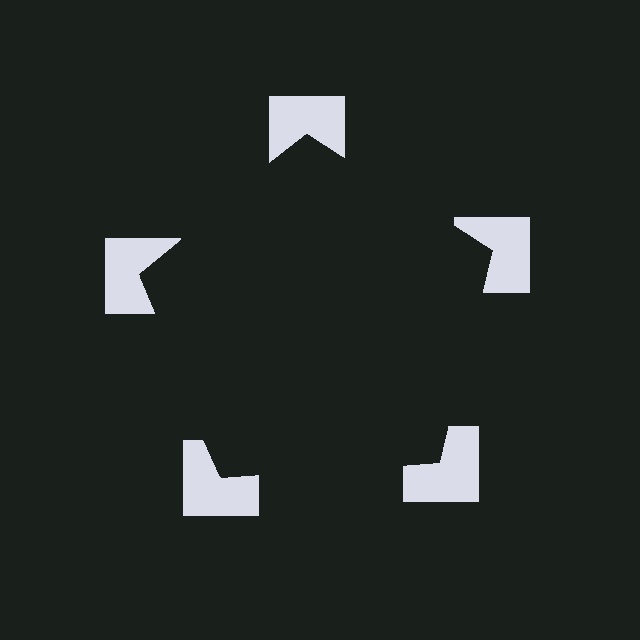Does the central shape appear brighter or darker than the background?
It typically appears slightly darker than the background, even though no actual brightness change is drawn.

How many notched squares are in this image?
There are 5 — one at each vertex of the illusory pentagon.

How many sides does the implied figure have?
5 sides.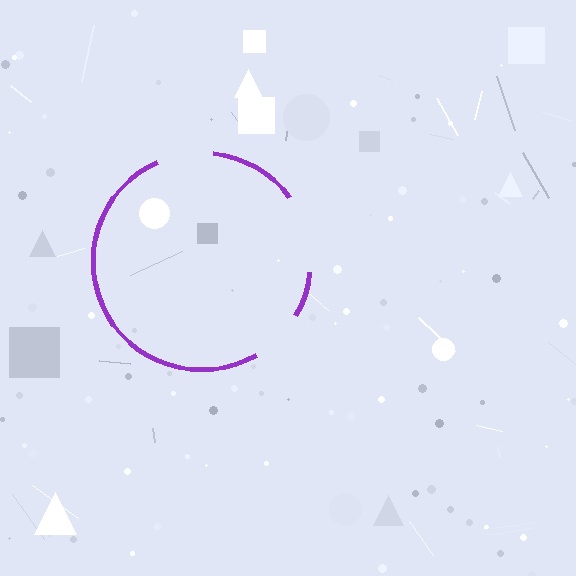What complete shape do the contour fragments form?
The contour fragments form a circle.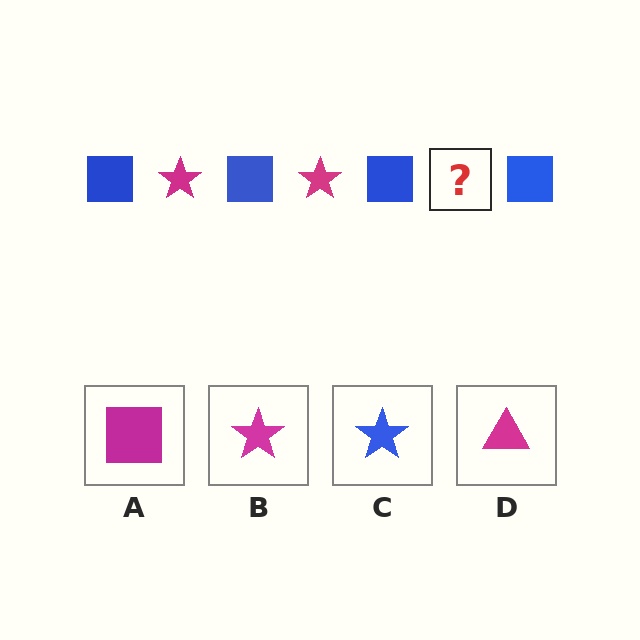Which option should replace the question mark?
Option B.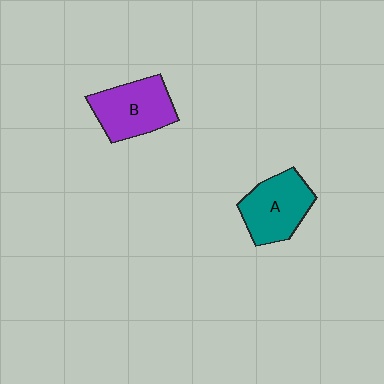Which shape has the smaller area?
Shape A (teal).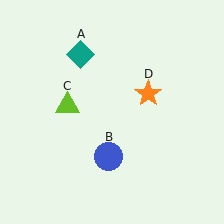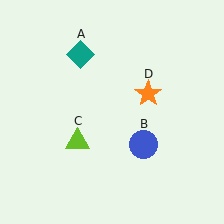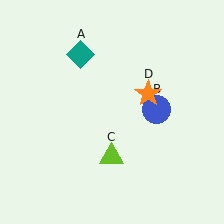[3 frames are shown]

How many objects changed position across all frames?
2 objects changed position: blue circle (object B), lime triangle (object C).